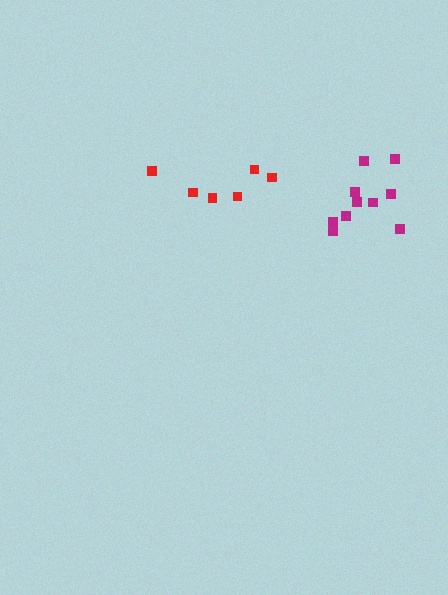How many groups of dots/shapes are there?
There are 2 groups.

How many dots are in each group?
Group 1: 6 dots, Group 2: 10 dots (16 total).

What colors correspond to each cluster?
The clusters are colored: red, magenta.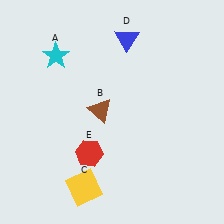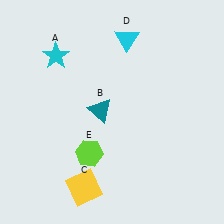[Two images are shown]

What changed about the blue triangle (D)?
In Image 1, D is blue. In Image 2, it changed to cyan.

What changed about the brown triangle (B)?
In Image 1, B is brown. In Image 2, it changed to teal.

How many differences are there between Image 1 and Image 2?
There are 3 differences between the two images.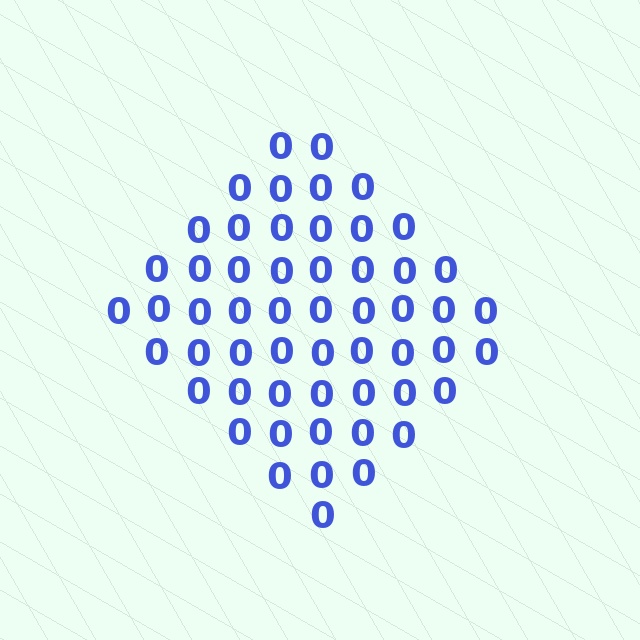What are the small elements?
The small elements are digit 0's.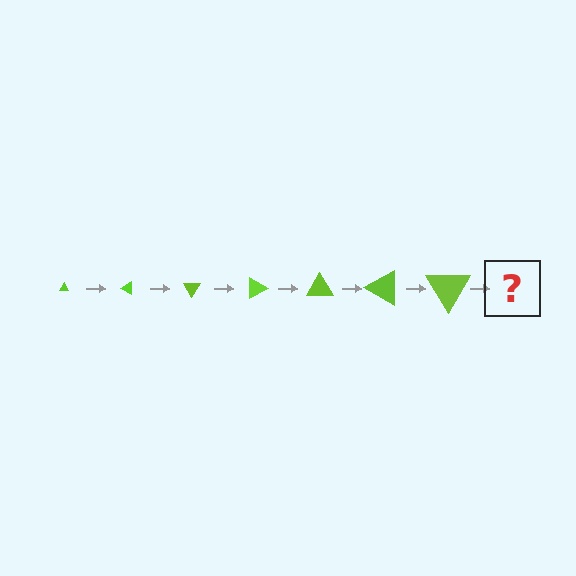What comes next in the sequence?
The next element should be a triangle, larger than the previous one and rotated 210 degrees from the start.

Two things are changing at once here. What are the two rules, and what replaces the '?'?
The two rules are that the triangle grows larger each step and it rotates 30 degrees each step. The '?' should be a triangle, larger than the previous one and rotated 210 degrees from the start.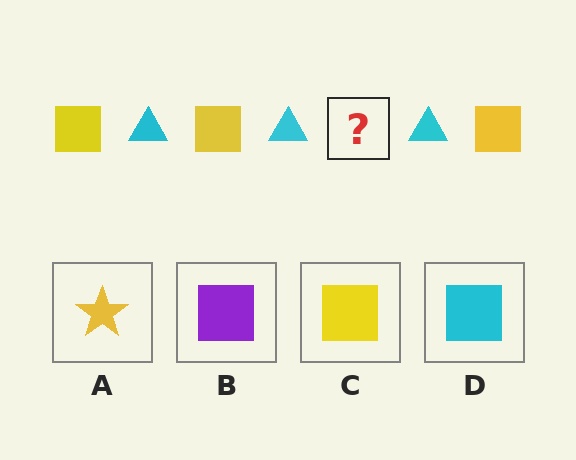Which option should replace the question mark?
Option C.